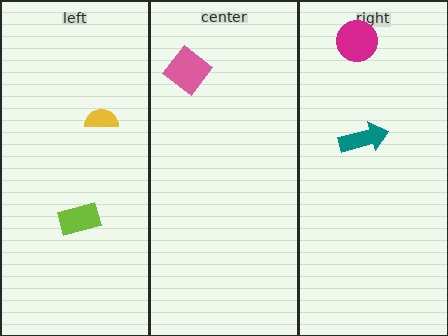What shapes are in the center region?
The pink diamond.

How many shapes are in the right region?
2.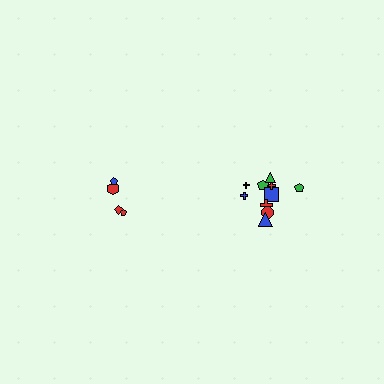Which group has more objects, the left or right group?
The right group.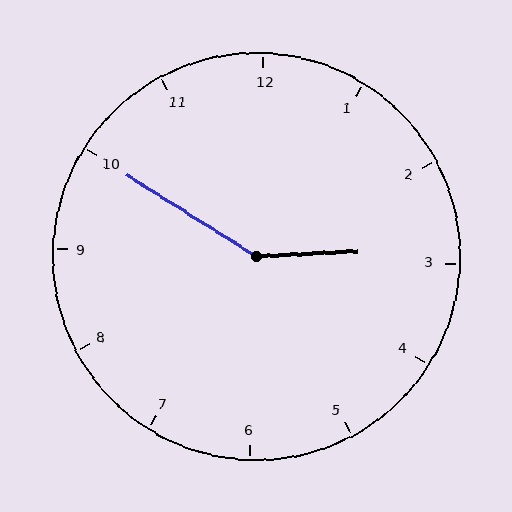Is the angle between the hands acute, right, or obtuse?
It is obtuse.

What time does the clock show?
2:50.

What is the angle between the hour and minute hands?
Approximately 145 degrees.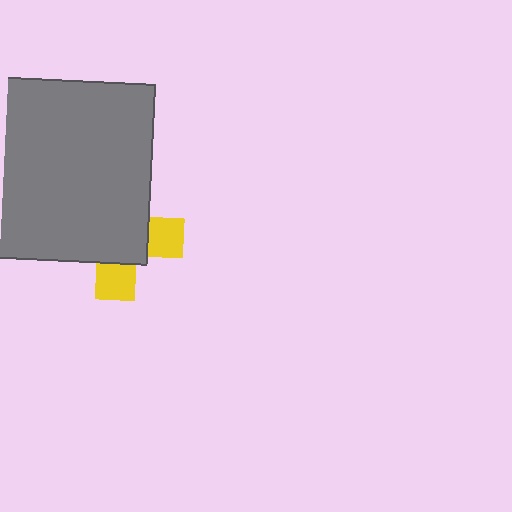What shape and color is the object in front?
The object in front is a gray square.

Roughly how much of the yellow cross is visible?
A small part of it is visible (roughly 32%).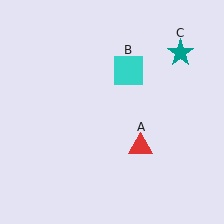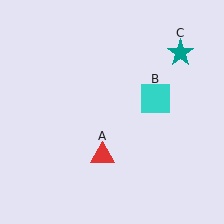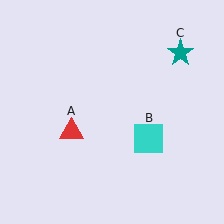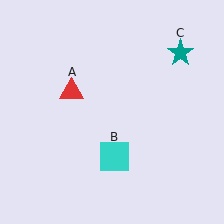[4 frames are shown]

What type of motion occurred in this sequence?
The red triangle (object A), cyan square (object B) rotated clockwise around the center of the scene.